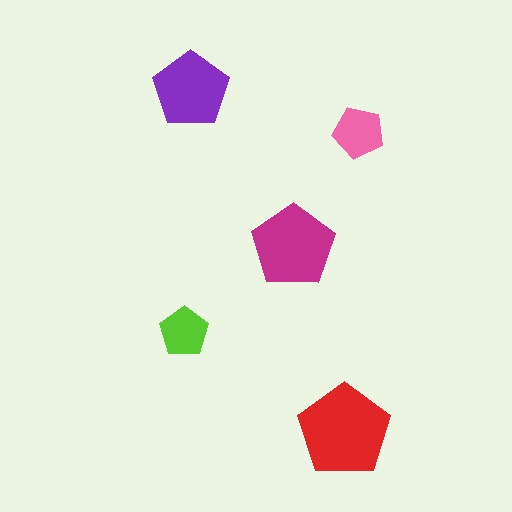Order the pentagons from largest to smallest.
the red one, the magenta one, the purple one, the pink one, the lime one.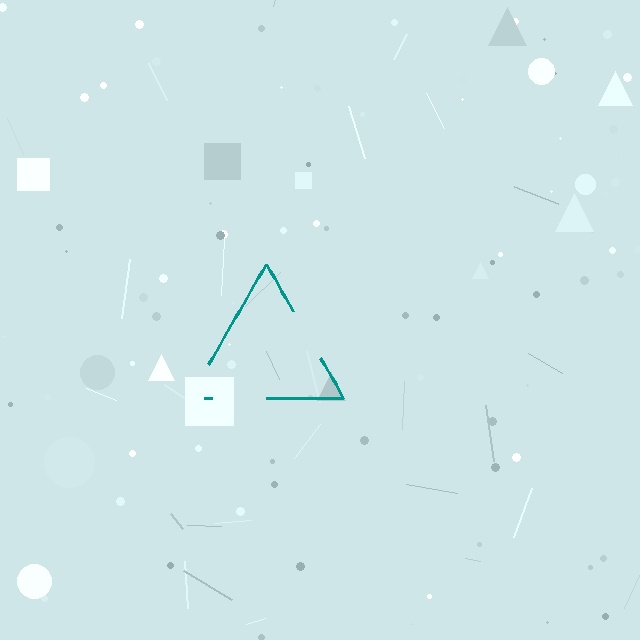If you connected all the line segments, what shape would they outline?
They would outline a triangle.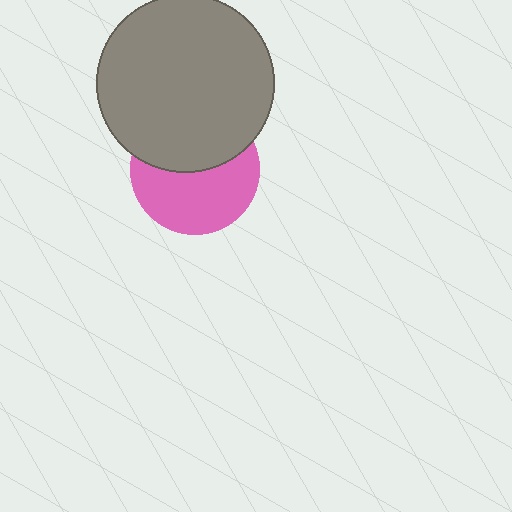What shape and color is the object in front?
The object in front is a gray circle.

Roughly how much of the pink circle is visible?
About half of it is visible (roughly 55%).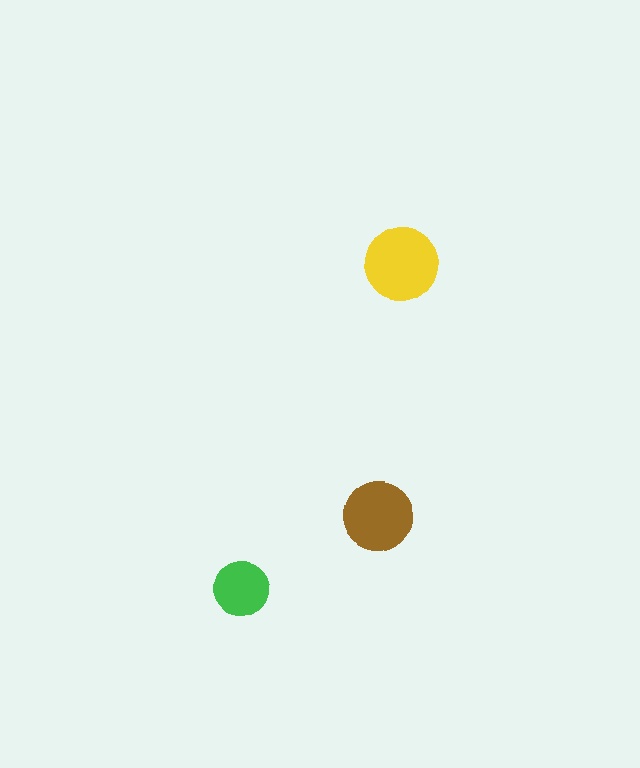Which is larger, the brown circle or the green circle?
The brown one.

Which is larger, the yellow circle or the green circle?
The yellow one.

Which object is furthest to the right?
The yellow circle is rightmost.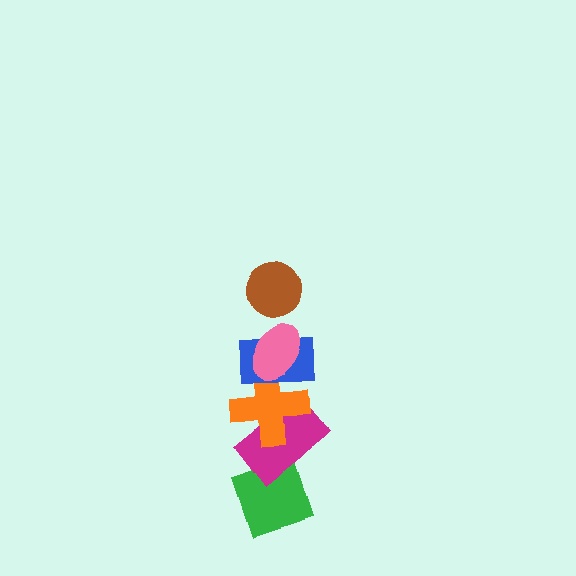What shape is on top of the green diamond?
The magenta rectangle is on top of the green diamond.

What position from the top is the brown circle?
The brown circle is 1st from the top.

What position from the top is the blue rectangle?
The blue rectangle is 3rd from the top.